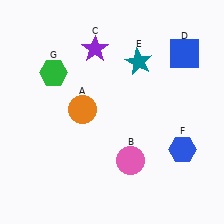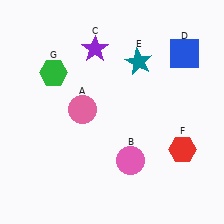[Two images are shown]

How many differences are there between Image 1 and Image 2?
There are 2 differences between the two images.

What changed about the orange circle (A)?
In Image 1, A is orange. In Image 2, it changed to pink.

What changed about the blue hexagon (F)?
In Image 1, F is blue. In Image 2, it changed to red.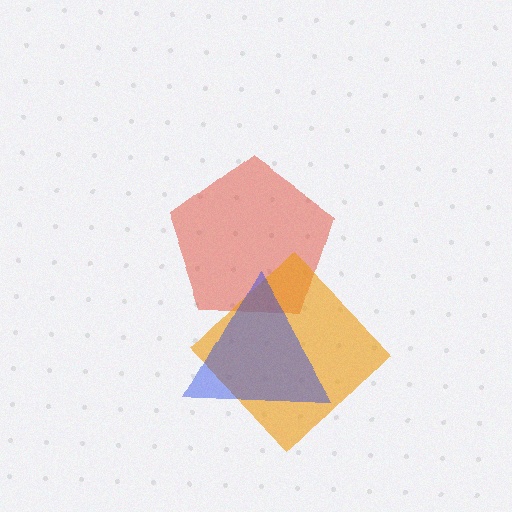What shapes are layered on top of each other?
The layered shapes are: a red pentagon, an orange diamond, a blue triangle.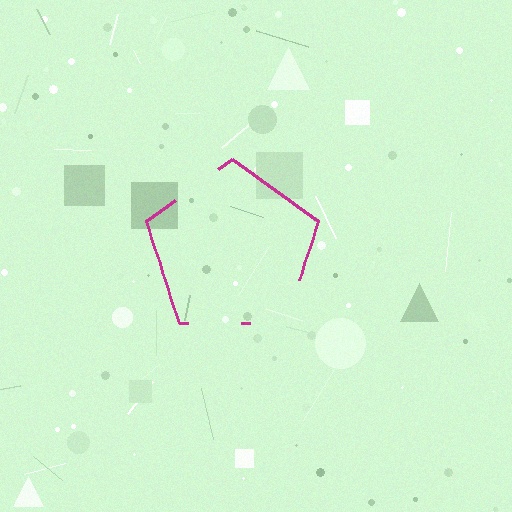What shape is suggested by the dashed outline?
The dashed outline suggests a pentagon.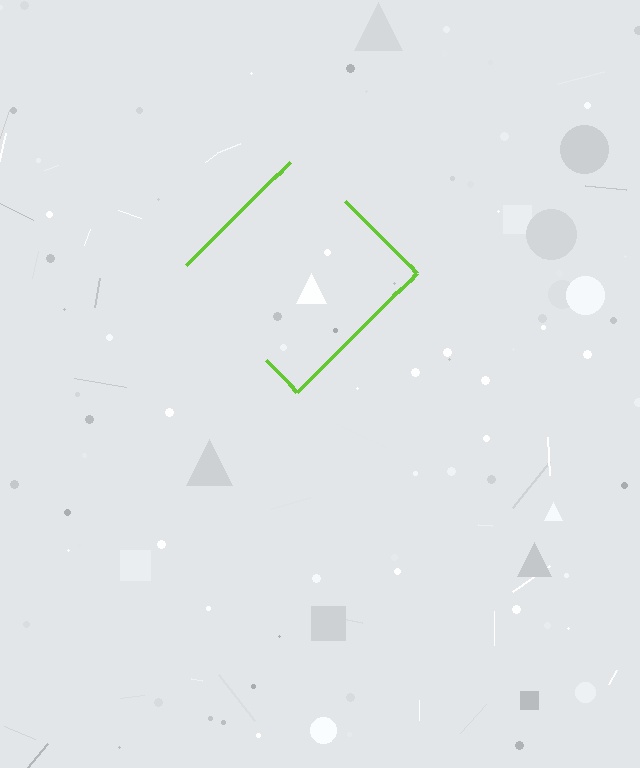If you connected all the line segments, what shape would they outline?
They would outline a diamond.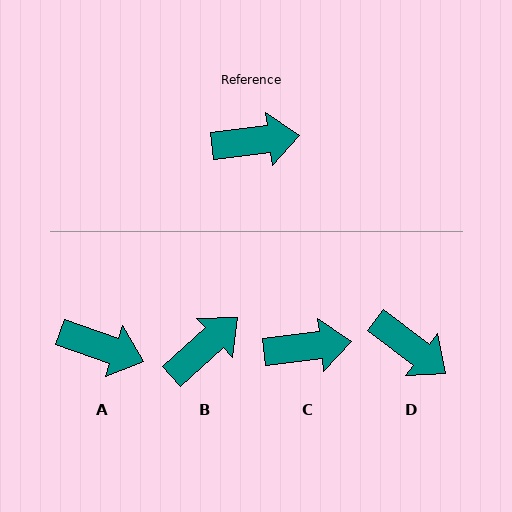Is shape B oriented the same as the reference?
No, it is off by about 35 degrees.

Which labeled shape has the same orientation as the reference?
C.